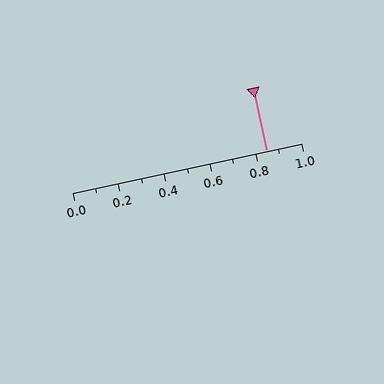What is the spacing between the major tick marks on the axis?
The major ticks are spaced 0.2 apart.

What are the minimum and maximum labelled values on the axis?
The axis runs from 0.0 to 1.0.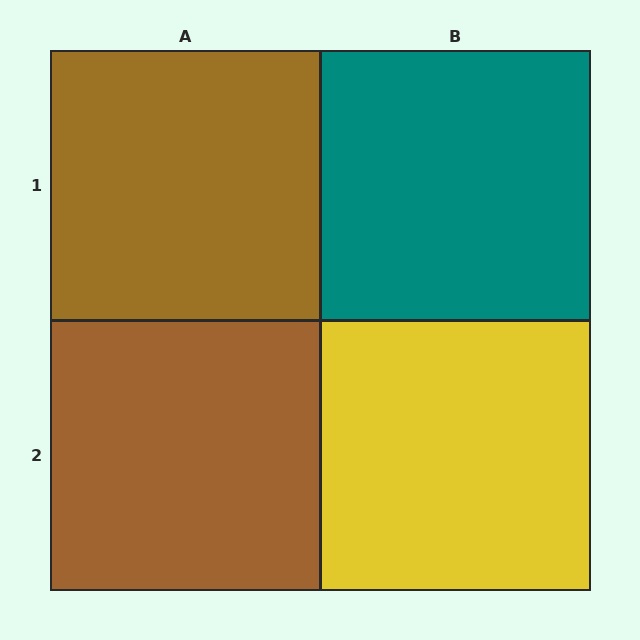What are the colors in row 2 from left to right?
Brown, yellow.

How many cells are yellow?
1 cell is yellow.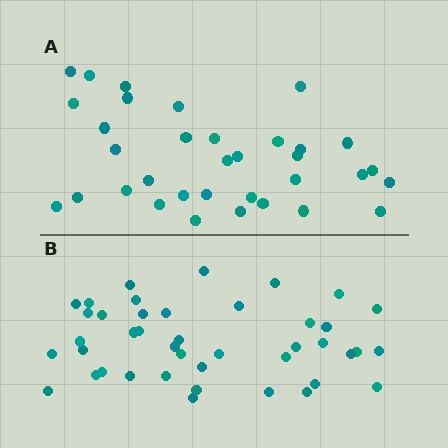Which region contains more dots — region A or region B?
Region B (the bottom region) has more dots.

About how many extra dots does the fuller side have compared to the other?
Region B has roughly 8 or so more dots than region A.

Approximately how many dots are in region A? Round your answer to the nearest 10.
About 30 dots. (The exact count is 34, which rounds to 30.)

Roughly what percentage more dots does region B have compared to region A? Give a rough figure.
About 25% more.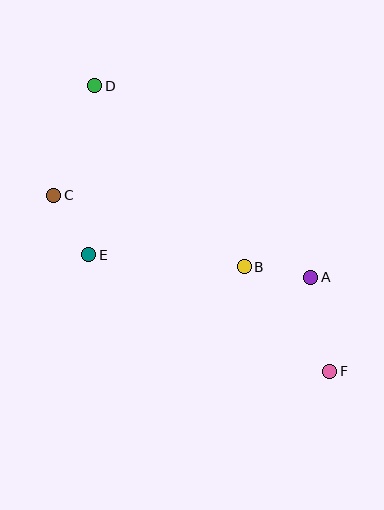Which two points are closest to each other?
Points A and B are closest to each other.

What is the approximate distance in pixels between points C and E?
The distance between C and E is approximately 69 pixels.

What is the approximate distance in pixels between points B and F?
The distance between B and F is approximately 135 pixels.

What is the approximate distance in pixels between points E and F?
The distance between E and F is approximately 268 pixels.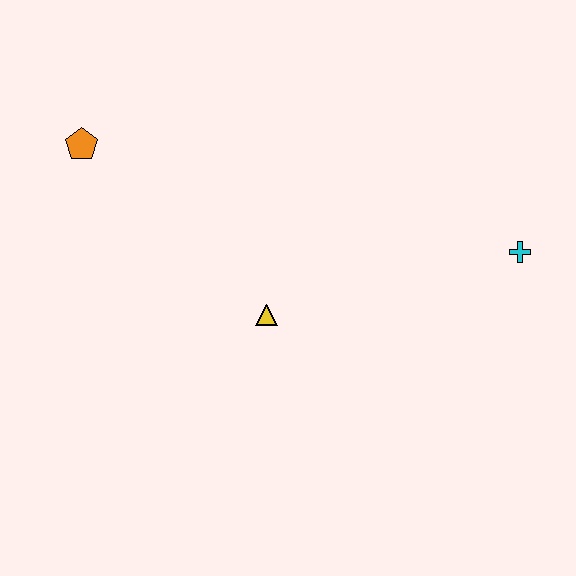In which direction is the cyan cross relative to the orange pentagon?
The cyan cross is to the right of the orange pentagon.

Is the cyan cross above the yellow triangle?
Yes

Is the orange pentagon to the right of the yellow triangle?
No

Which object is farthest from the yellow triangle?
The cyan cross is farthest from the yellow triangle.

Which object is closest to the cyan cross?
The yellow triangle is closest to the cyan cross.